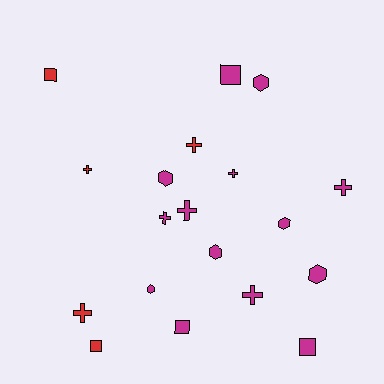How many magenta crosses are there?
There are 5 magenta crosses.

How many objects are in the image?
There are 19 objects.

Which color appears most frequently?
Magenta, with 14 objects.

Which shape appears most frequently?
Cross, with 8 objects.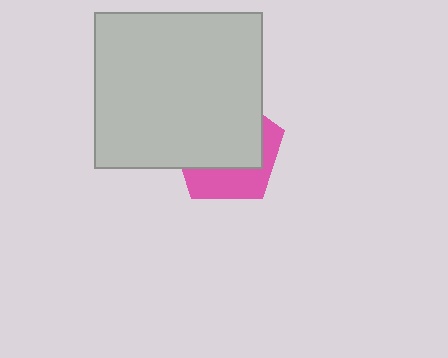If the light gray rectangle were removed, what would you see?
You would see the complete pink pentagon.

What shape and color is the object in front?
The object in front is a light gray rectangle.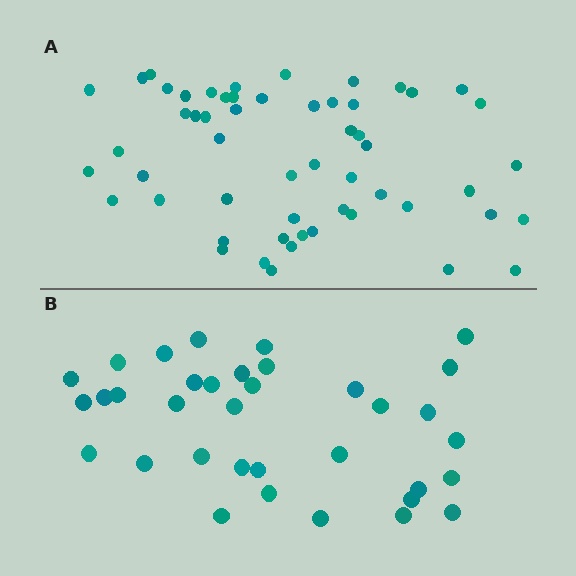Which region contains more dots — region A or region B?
Region A (the top region) has more dots.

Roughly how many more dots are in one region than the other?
Region A has approximately 20 more dots than region B.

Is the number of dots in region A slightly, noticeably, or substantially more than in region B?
Region A has substantially more. The ratio is roughly 1.6 to 1.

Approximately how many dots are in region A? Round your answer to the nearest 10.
About 60 dots. (The exact count is 55, which rounds to 60.)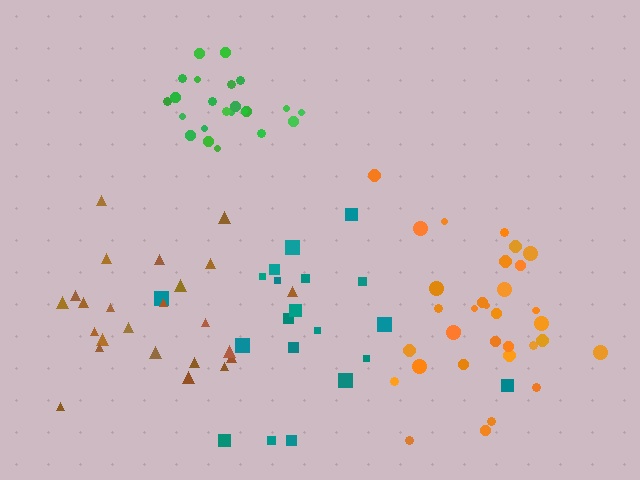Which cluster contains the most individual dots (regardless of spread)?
Orange (34).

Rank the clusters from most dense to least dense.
green, orange, brown, teal.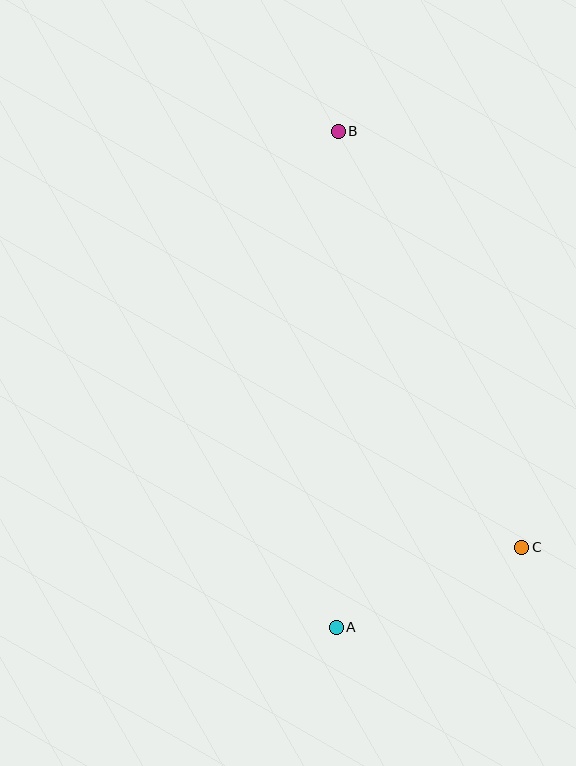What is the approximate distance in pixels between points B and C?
The distance between B and C is approximately 455 pixels.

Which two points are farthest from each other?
Points A and B are farthest from each other.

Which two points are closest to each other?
Points A and C are closest to each other.